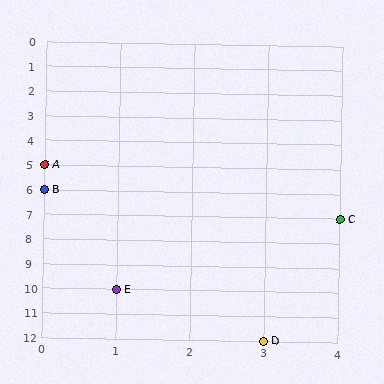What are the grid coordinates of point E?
Point E is at grid coordinates (1, 10).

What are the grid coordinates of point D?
Point D is at grid coordinates (3, 12).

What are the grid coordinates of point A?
Point A is at grid coordinates (0, 5).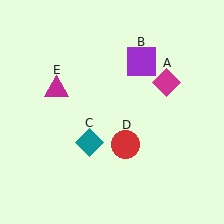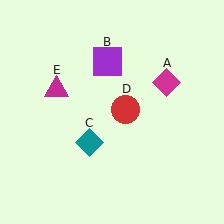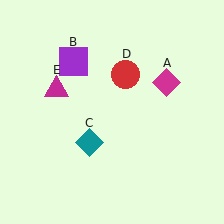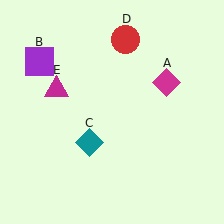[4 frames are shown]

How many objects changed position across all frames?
2 objects changed position: purple square (object B), red circle (object D).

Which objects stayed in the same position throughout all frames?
Magenta diamond (object A) and teal diamond (object C) and magenta triangle (object E) remained stationary.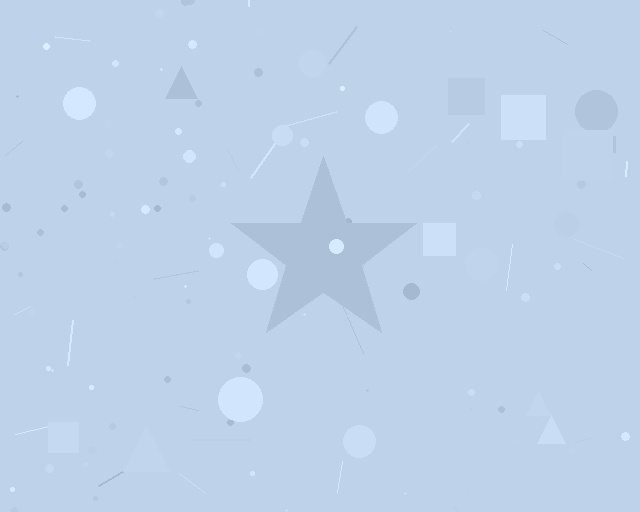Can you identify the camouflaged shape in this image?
The camouflaged shape is a star.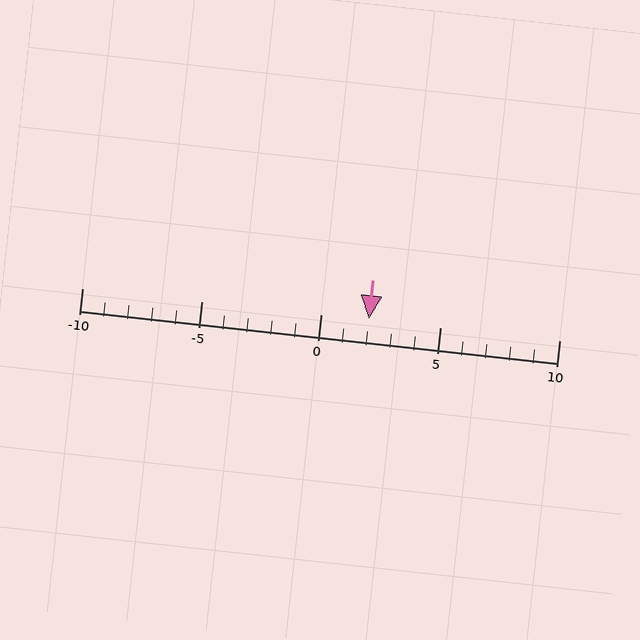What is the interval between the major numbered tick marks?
The major tick marks are spaced 5 units apart.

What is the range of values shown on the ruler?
The ruler shows values from -10 to 10.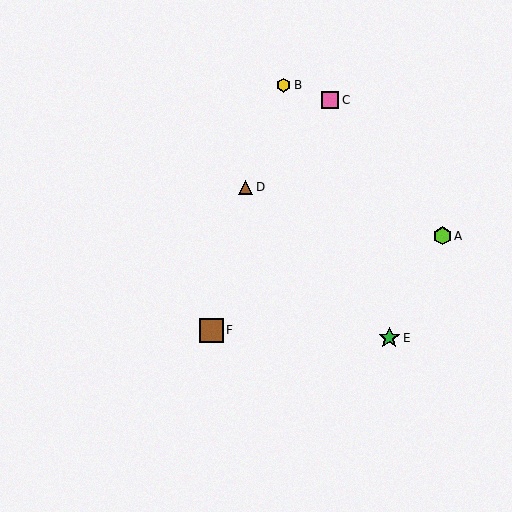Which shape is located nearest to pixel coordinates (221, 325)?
The brown square (labeled F) at (211, 330) is nearest to that location.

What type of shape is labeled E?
Shape E is a green star.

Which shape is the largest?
The brown square (labeled F) is the largest.